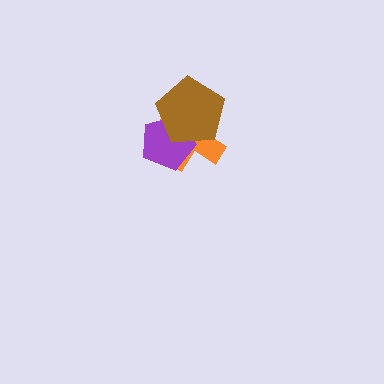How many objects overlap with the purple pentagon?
2 objects overlap with the purple pentagon.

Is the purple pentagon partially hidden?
Yes, it is partially covered by another shape.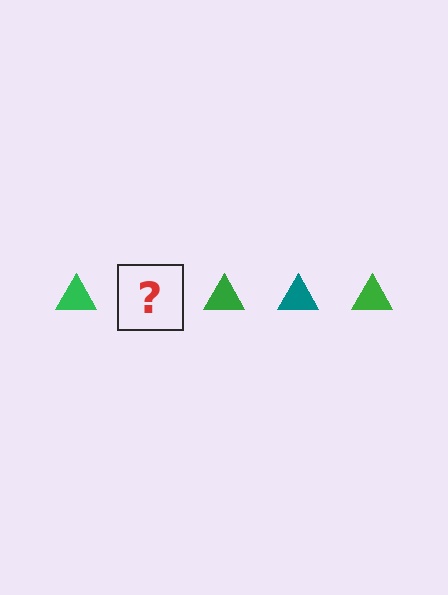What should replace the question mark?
The question mark should be replaced with a teal triangle.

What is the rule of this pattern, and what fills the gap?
The rule is that the pattern cycles through green, teal triangles. The gap should be filled with a teal triangle.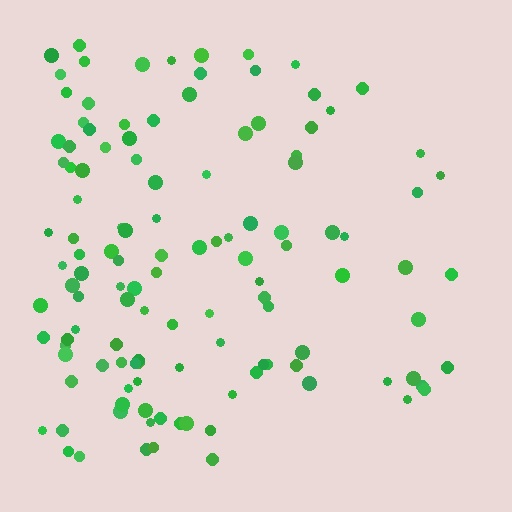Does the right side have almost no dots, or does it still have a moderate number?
Still a moderate number, just noticeably fewer than the left.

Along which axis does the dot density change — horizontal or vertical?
Horizontal.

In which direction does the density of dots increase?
From right to left, with the left side densest.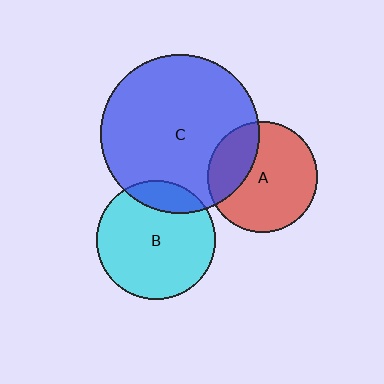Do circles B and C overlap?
Yes.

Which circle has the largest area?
Circle C (blue).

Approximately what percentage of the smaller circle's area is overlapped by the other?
Approximately 15%.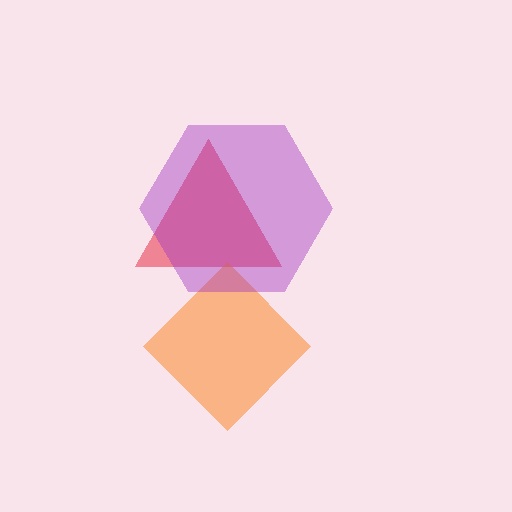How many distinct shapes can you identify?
There are 3 distinct shapes: a red triangle, an orange diamond, a purple hexagon.